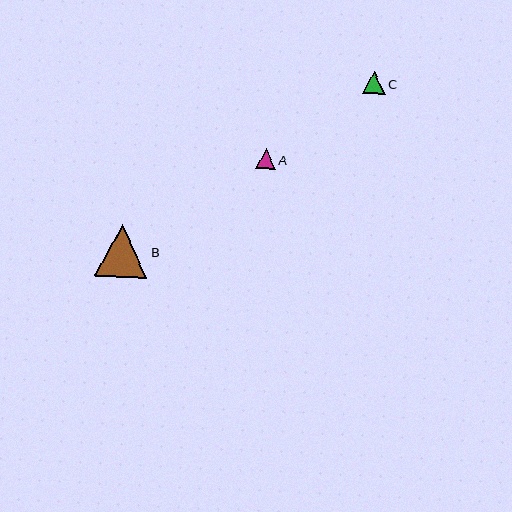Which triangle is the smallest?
Triangle A is the smallest with a size of approximately 20 pixels.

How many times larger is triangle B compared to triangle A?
Triangle B is approximately 2.6 times the size of triangle A.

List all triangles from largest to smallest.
From largest to smallest: B, C, A.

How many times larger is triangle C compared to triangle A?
Triangle C is approximately 1.1 times the size of triangle A.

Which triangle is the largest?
Triangle B is the largest with a size of approximately 53 pixels.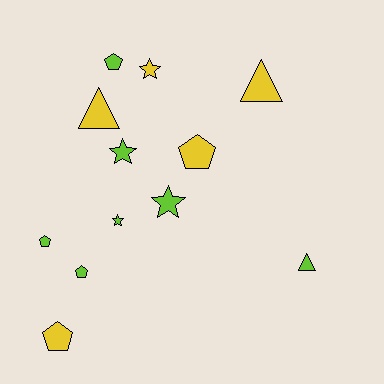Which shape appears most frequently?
Pentagon, with 5 objects.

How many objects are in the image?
There are 12 objects.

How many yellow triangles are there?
There are 2 yellow triangles.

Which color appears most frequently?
Lime, with 7 objects.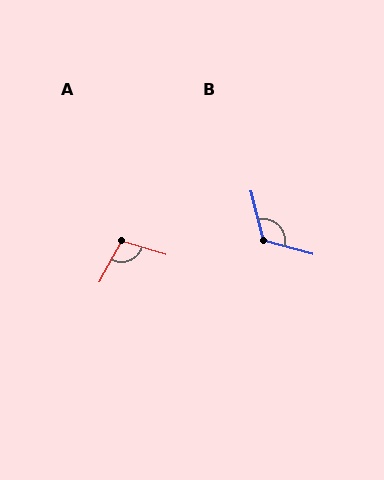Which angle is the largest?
B, at approximately 120 degrees.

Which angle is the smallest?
A, at approximately 101 degrees.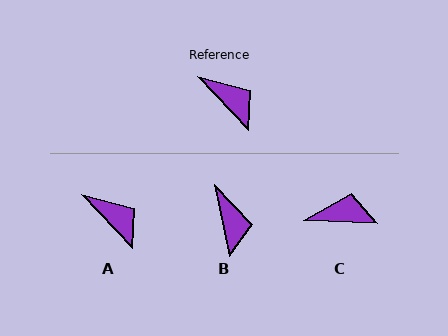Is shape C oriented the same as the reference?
No, it is off by about 44 degrees.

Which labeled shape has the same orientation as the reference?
A.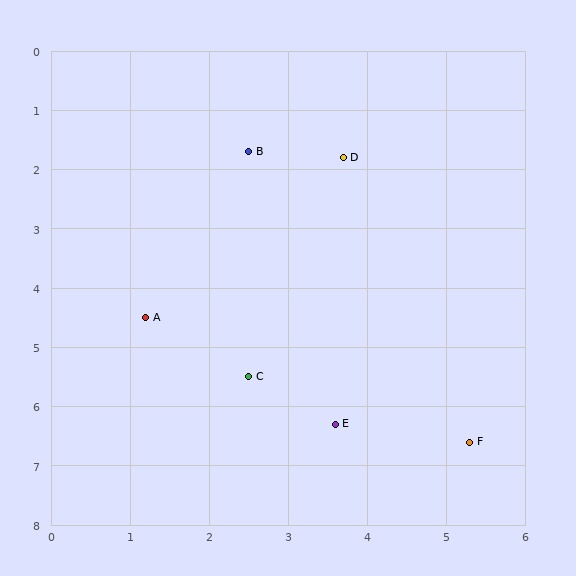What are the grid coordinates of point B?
Point B is at approximately (2.5, 1.7).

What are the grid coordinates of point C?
Point C is at approximately (2.5, 5.5).